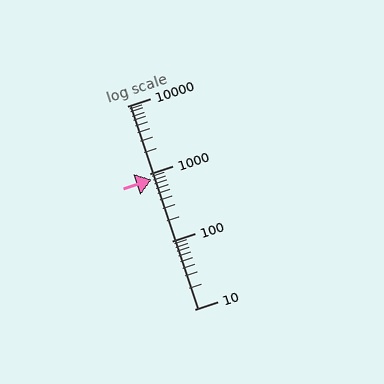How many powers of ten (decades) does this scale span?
The scale spans 3 decades, from 10 to 10000.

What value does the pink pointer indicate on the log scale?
The pointer indicates approximately 820.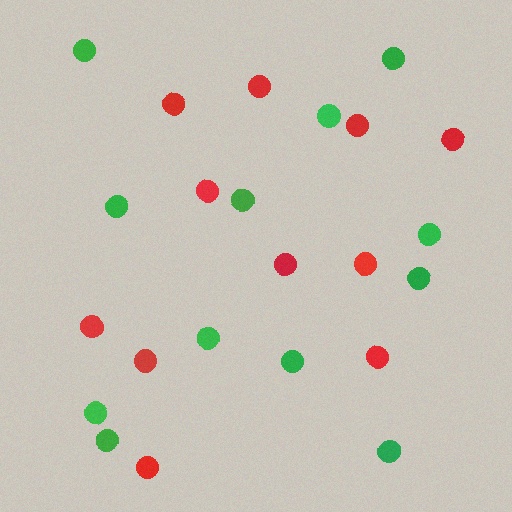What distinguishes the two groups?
There are 2 groups: one group of green circles (12) and one group of red circles (11).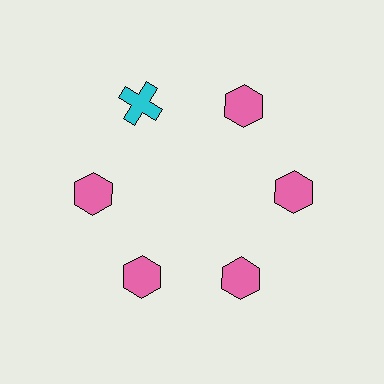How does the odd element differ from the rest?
It differs in both color (cyan instead of pink) and shape (cross instead of hexagon).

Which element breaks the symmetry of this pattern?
The cyan cross at roughly the 11 o'clock position breaks the symmetry. All other shapes are pink hexagons.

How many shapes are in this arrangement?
There are 6 shapes arranged in a ring pattern.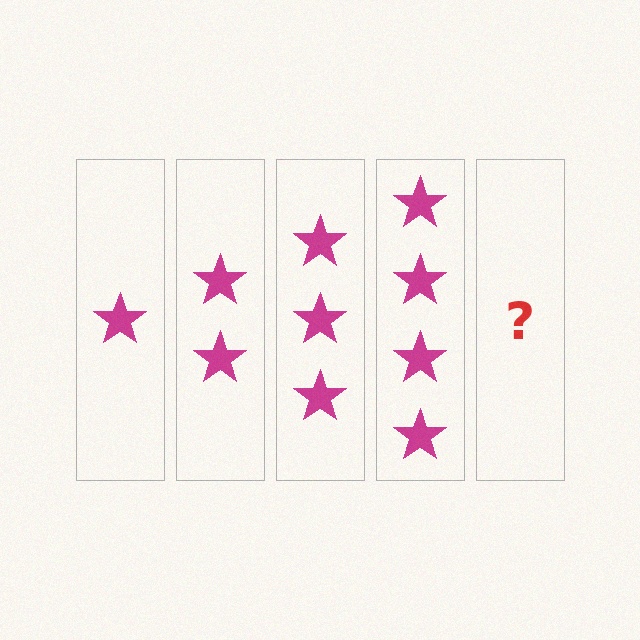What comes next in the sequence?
The next element should be 5 stars.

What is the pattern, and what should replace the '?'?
The pattern is that each step adds one more star. The '?' should be 5 stars.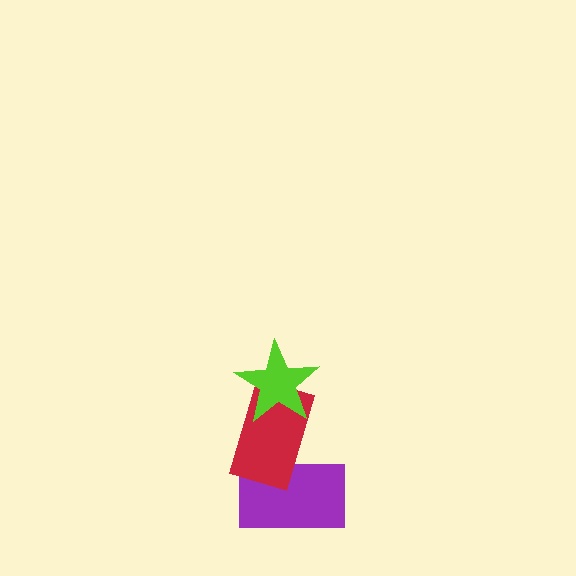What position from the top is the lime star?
The lime star is 1st from the top.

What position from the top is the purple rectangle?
The purple rectangle is 3rd from the top.